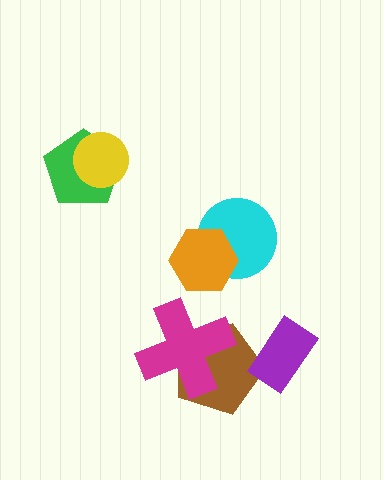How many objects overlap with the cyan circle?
1 object overlaps with the cyan circle.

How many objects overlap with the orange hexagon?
1 object overlaps with the orange hexagon.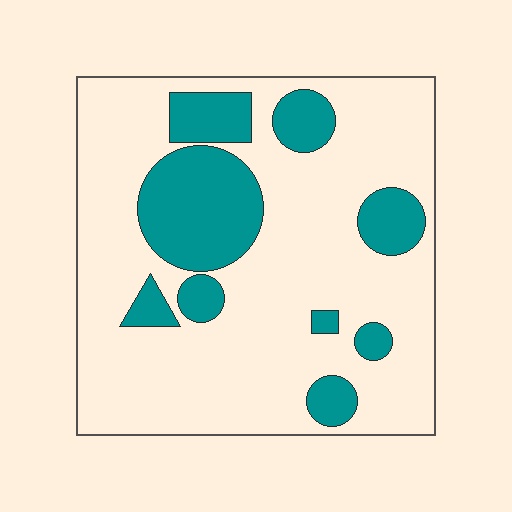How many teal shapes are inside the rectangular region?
9.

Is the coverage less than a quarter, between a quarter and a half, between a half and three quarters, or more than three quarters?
Less than a quarter.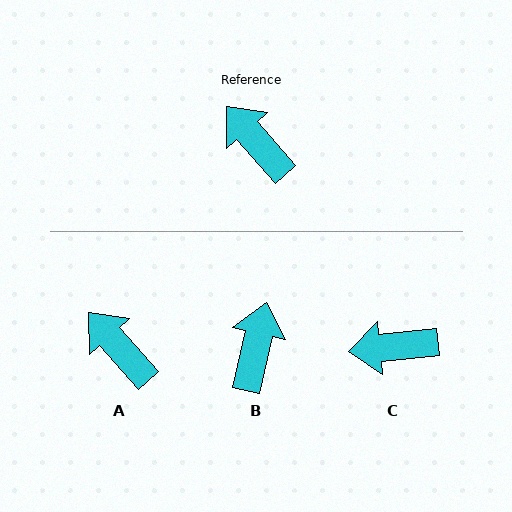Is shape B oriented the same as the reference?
No, it is off by about 55 degrees.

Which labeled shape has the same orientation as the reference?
A.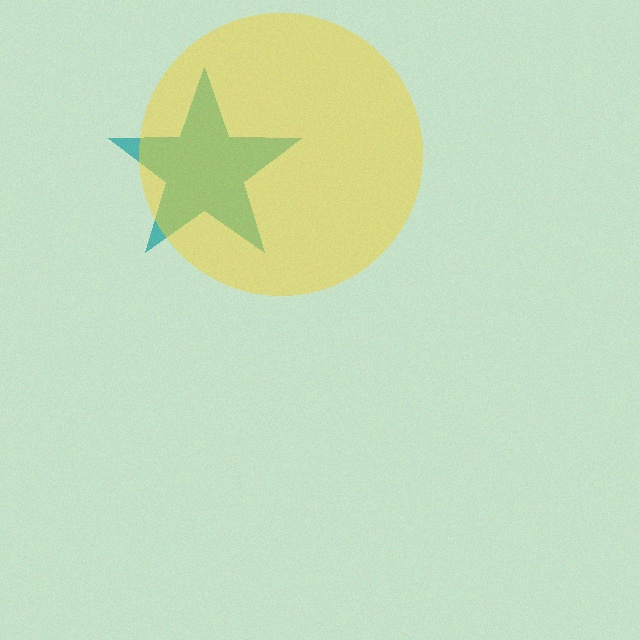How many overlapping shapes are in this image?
There are 2 overlapping shapes in the image.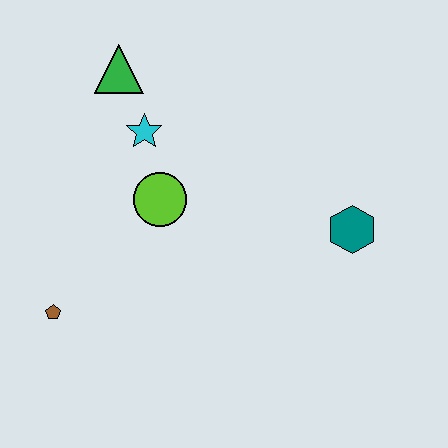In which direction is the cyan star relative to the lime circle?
The cyan star is above the lime circle.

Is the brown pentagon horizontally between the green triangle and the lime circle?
No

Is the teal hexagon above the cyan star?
No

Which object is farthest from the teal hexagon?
The brown pentagon is farthest from the teal hexagon.